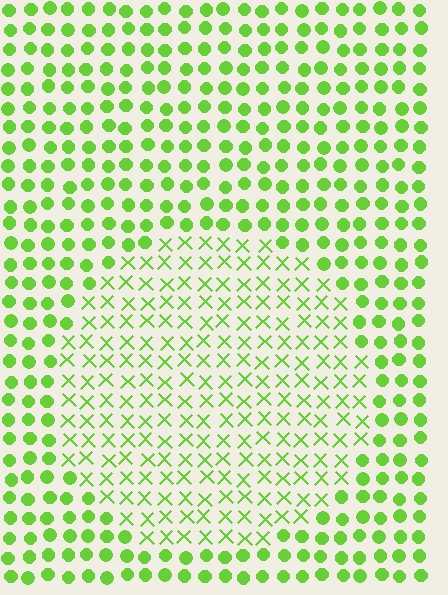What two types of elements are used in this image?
The image uses X marks inside the circle region and circles outside it.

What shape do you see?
I see a circle.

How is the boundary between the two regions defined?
The boundary is defined by a change in element shape: X marks inside vs. circles outside. All elements share the same color and spacing.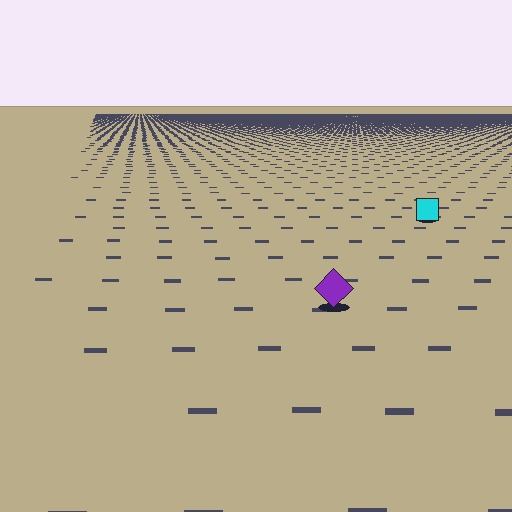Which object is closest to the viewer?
The purple diamond is closest. The texture marks near it are larger and more spread out.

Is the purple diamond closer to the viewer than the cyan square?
Yes. The purple diamond is closer — you can tell from the texture gradient: the ground texture is coarser near it.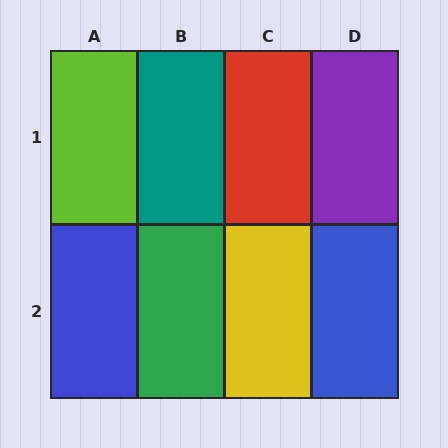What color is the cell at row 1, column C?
Red.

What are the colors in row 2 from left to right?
Blue, green, yellow, blue.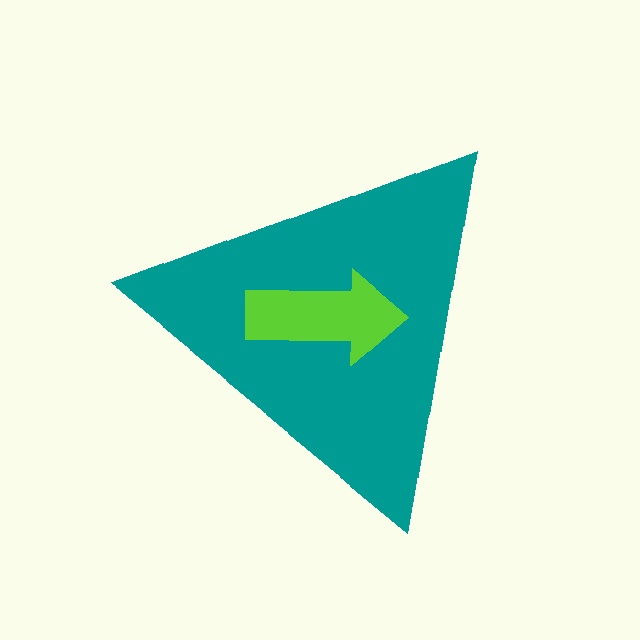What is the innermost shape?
The lime arrow.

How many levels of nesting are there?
2.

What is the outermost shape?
The teal triangle.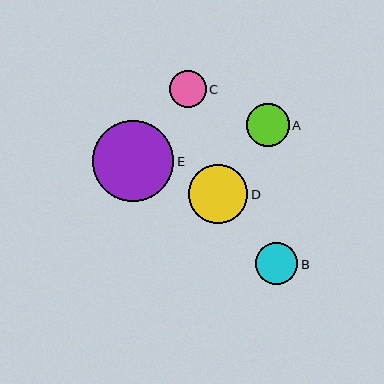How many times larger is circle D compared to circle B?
Circle D is approximately 1.4 times the size of circle B.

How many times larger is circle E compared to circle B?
Circle E is approximately 1.9 times the size of circle B.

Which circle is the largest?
Circle E is the largest with a size of approximately 81 pixels.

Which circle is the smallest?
Circle C is the smallest with a size of approximately 37 pixels.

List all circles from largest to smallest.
From largest to smallest: E, D, B, A, C.